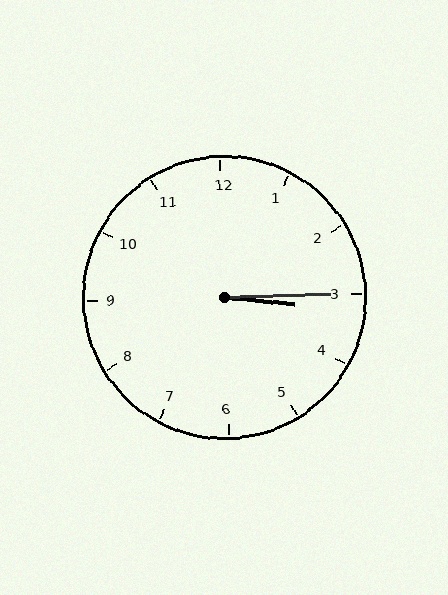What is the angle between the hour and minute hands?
Approximately 8 degrees.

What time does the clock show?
3:15.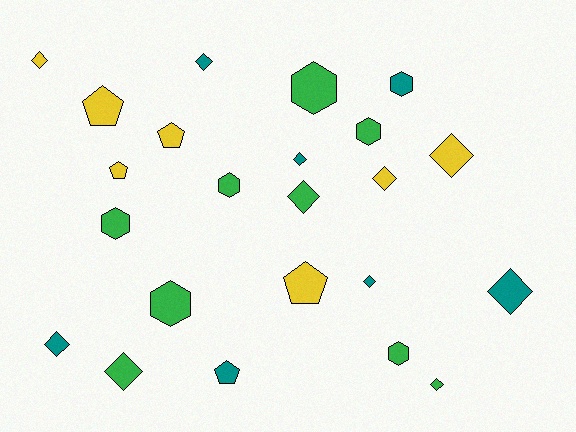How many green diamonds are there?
There are 3 green diamonds.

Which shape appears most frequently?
Diamond, with 11 objects.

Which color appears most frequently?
Green, with 9 objects.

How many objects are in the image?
There are 23 objects.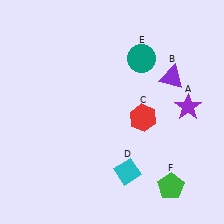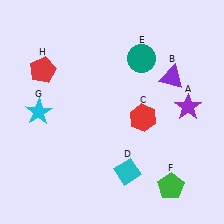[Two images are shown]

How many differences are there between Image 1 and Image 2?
There are 2 differences between the two images.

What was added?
A cyan star (G), a red pentagon (H) were added in Image 2.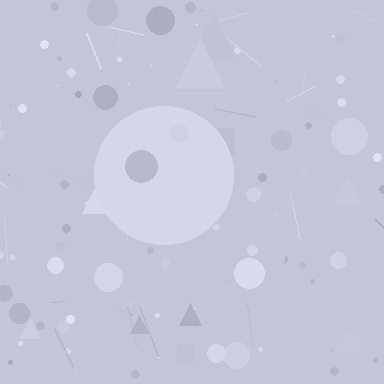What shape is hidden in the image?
A circle is hidden in the image.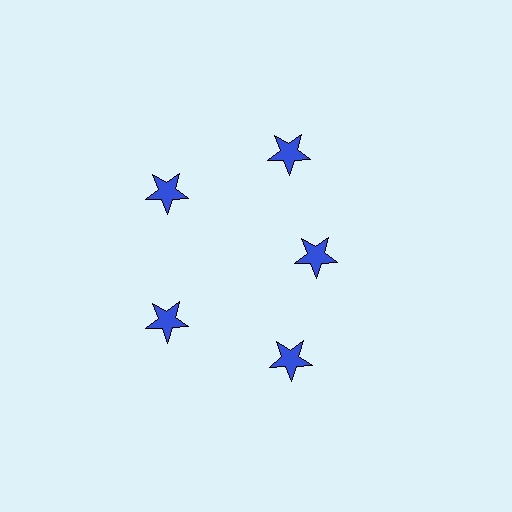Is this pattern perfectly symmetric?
No. The 5 blue stars are arranged in a ring, but one element near the 3 o'clock position is pulled inward toward the center, breaking the 5-fold rotational symmetry.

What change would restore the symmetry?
The symmetry would be restored by moving it outward, back onto the ring so that all 5 stars sit at equal angles and equal distance from the center.